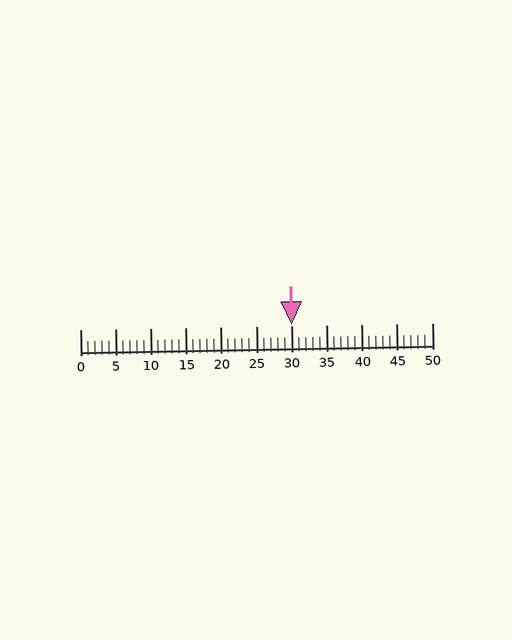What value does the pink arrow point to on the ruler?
The pink arrow points to approximately 30.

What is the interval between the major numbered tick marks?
The major tick marks are spaced 5 units apart.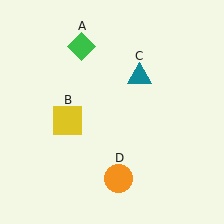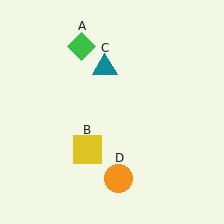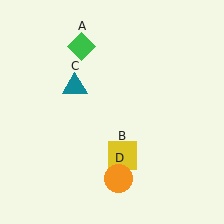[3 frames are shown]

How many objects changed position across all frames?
2 objects changed position: yellow square (object B), teal triangle (object C).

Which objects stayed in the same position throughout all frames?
Green diamond (object A) and orange circle (object D) remained stationary.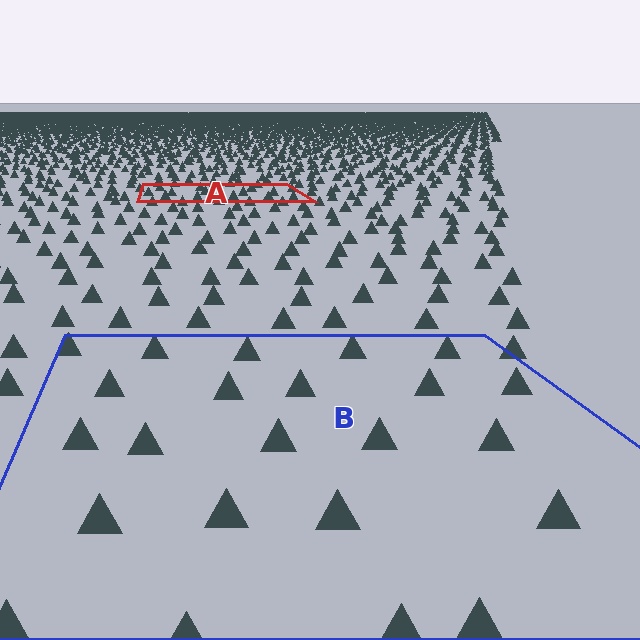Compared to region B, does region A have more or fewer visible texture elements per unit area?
Region A has more texture elements per unit area — they are packed more densely because it is farther away.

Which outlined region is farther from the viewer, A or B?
Region A is farther from the viewer — the texture elements inside it appear smaller and more densely packed.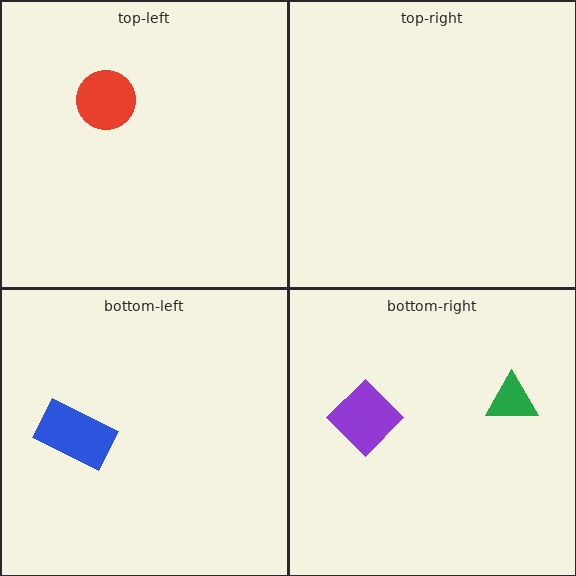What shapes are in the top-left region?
The red circle.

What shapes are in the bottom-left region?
The blue rectangle.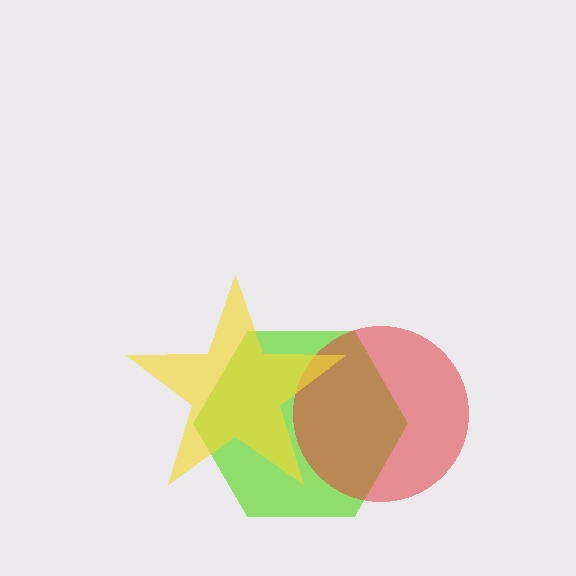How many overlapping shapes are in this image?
There are 3 overlapping shapes in the image.